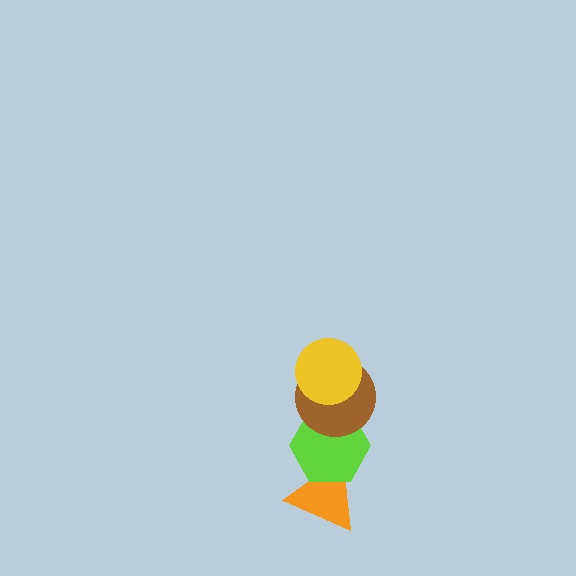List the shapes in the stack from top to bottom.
From top to bottom: the yellow circle, the brown circle, the lime hexagon, the orange triangle.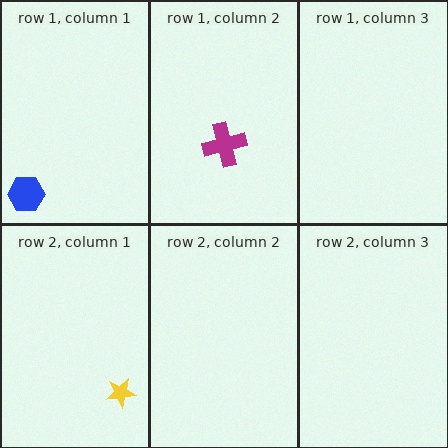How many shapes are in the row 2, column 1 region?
1.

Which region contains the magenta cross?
The row 1, column 2 region.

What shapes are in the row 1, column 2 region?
The magenta cross.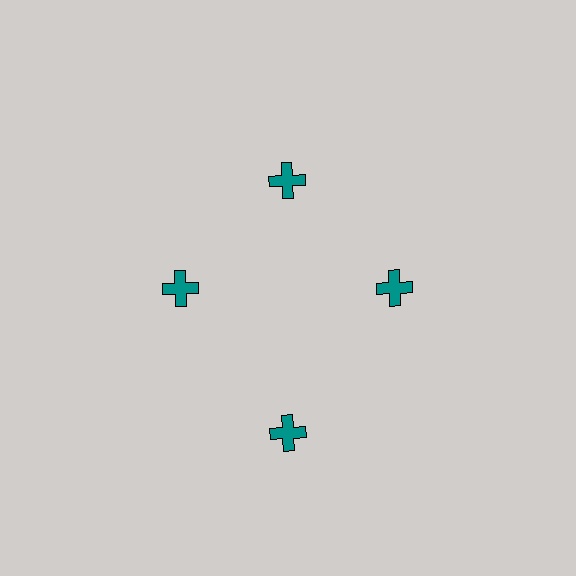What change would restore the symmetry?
The symmetry would be restored by moving it inward, back onto the ring so that all 4 crosses sit at equal angles and equal distance from the center.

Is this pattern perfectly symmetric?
No. The 4 teal crosses are arranged in a ring, but one element near the 6 o'clock position is pushed outward from the center, breaking the 4-fold rotational symmetry.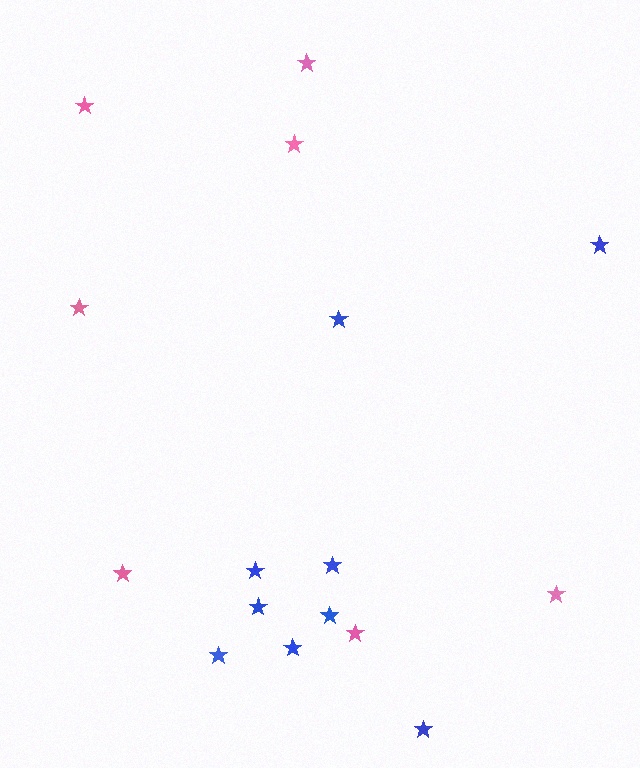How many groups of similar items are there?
There are 2 groups: one group of blue stars (9) and one group of pink stars (7).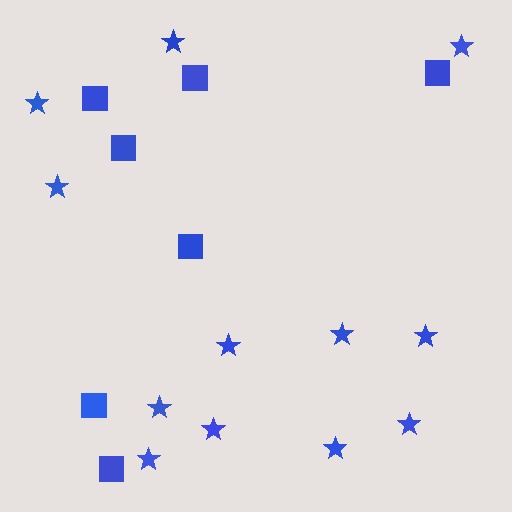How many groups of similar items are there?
There are 2 groups: one group of stars (12) and one group of squares (7).